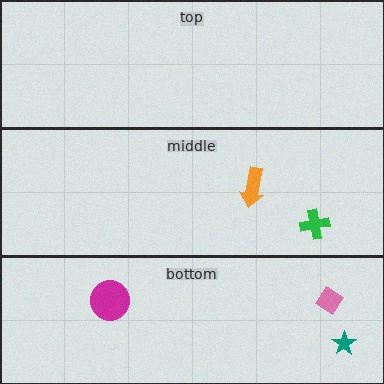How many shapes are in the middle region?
2.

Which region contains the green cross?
The middle region.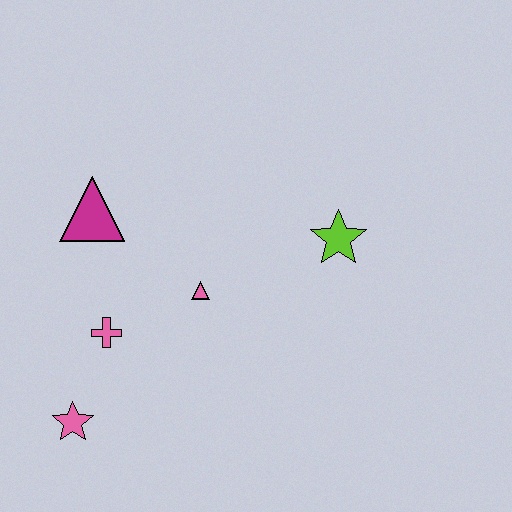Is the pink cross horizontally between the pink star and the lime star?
Yes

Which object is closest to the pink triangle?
The pink cross is closest to the pink triangle.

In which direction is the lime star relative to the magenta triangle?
The lime star is to the right of the magenta triangle.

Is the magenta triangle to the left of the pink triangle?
Yes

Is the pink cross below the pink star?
No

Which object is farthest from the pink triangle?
The pink star is farthest from the pink triangle.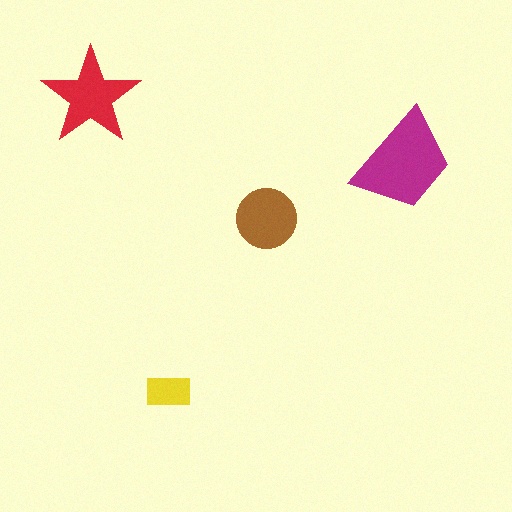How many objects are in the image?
There are 4 objects in the image.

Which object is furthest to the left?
The red star is leftmost.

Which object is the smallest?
The yellow rectangle.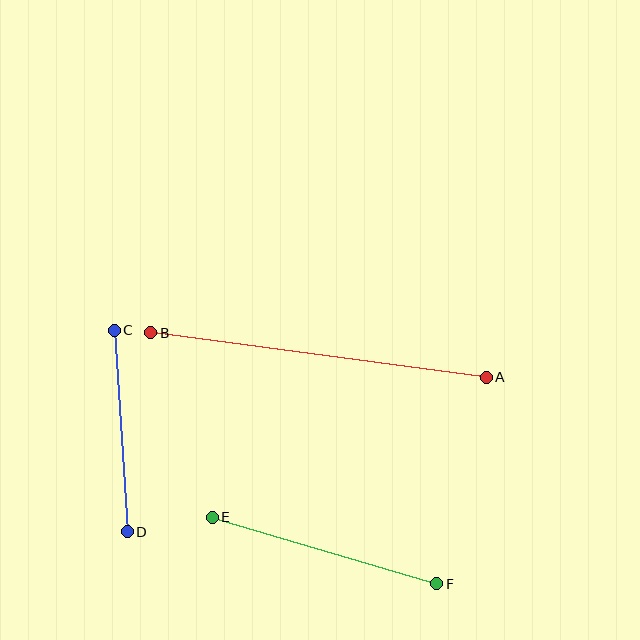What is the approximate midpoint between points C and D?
The midpoint is at approximately (121, 431) pixels.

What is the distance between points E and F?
The distance is approximately 234 pixels.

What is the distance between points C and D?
The distance is approximately 202 pixels.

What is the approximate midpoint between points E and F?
The midpoint is at approximately (325, 551) pixels.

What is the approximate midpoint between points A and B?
The midpoint is at approximately (318, 355) pixels.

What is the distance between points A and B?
The distance is approximately 338 pixels.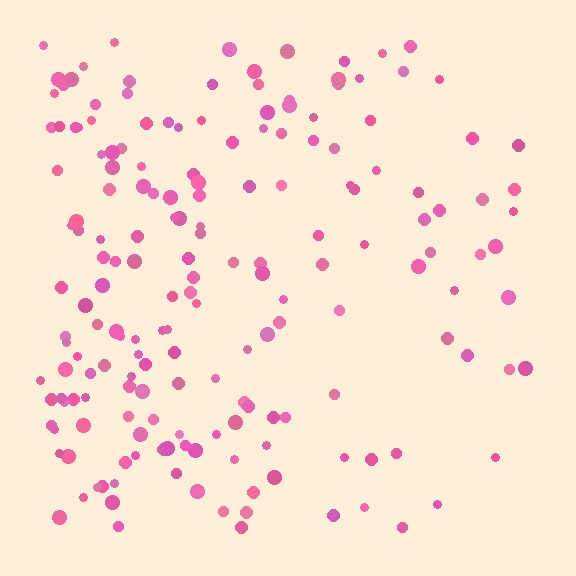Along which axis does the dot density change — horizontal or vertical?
Horizontal.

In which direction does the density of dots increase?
From right to left, with the left side densest.